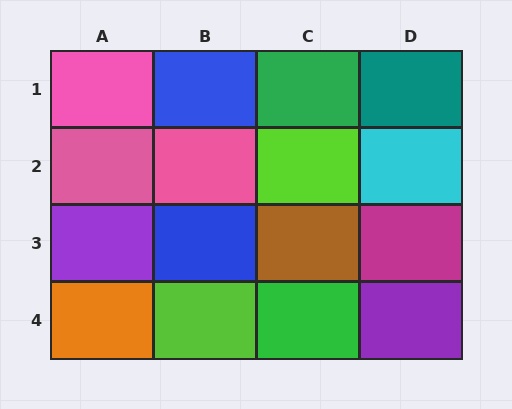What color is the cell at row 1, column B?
Blue.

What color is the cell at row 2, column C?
Lime.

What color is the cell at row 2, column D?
Cyan.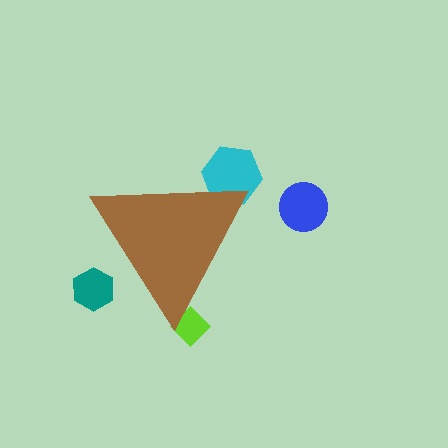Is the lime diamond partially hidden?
Yes, the lime diamond is partially hidden behind the brown triangle.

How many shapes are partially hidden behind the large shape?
3 shapes are partially hidden.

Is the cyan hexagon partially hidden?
Yes, the cyan hexagon is partially hidden behind the brown triangle.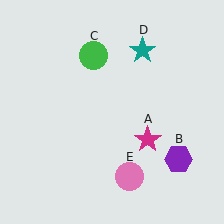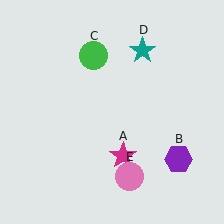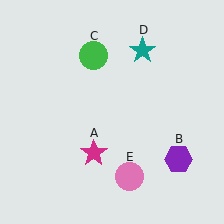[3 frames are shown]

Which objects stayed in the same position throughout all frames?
Purple hexagon (object B) and green circle (object C) and teal star (object D) and pink circle (object E) remained stationary.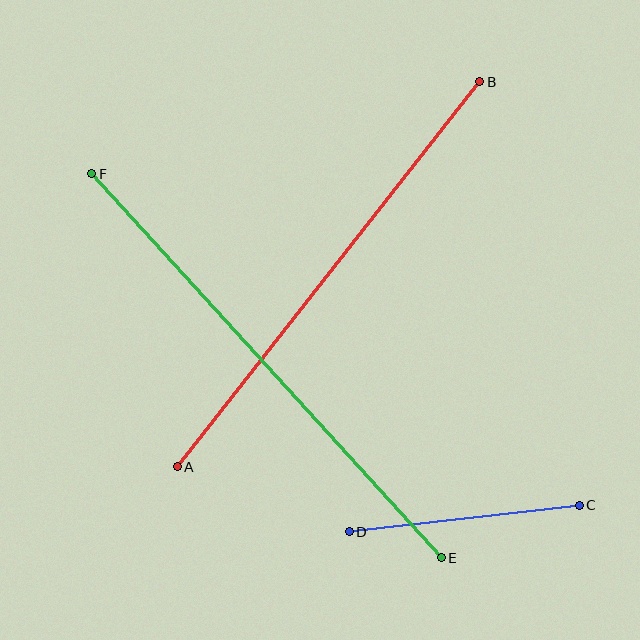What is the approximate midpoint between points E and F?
The midpoint is at approximately (266, 366) pixels.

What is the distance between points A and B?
The distance is approximately 490 pixels.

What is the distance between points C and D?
The distance is approximately 231 pixels.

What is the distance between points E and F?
The distance is approximately 519 pixels.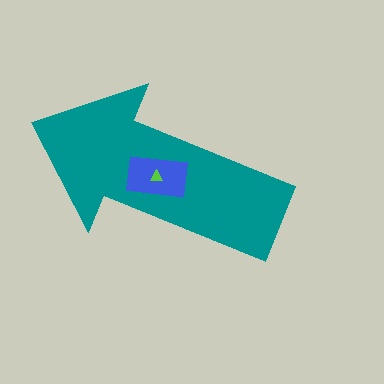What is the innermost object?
The lime triangle.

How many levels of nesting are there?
3.